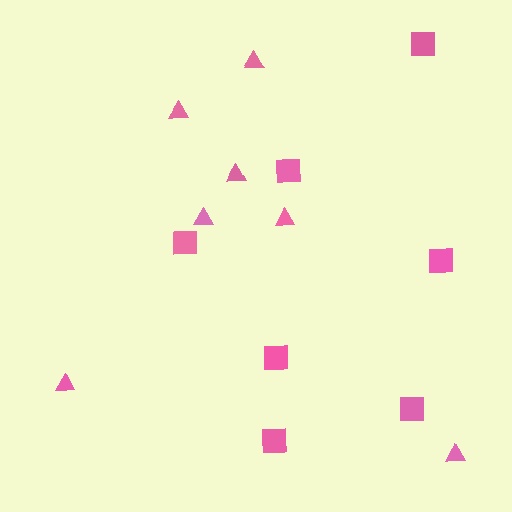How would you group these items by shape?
There are 2 groups: one group of triangles (7) and one group of squares (7).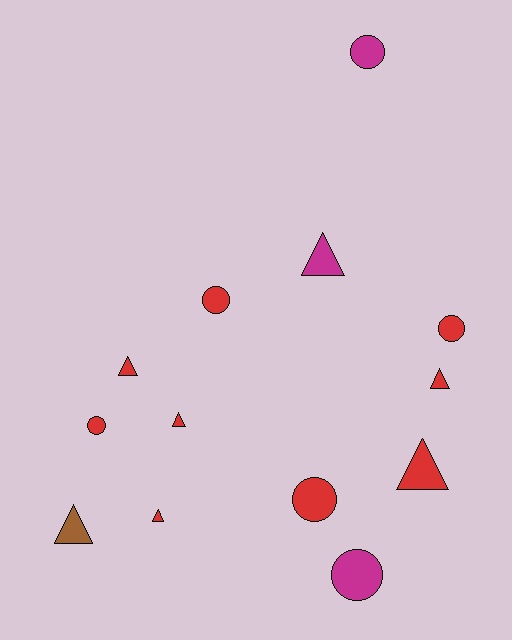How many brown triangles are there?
There is 1 brown triangle.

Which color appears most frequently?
Red, with 9 objects.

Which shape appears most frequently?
Triangle, with 7 objects.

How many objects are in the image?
There are 13 objects.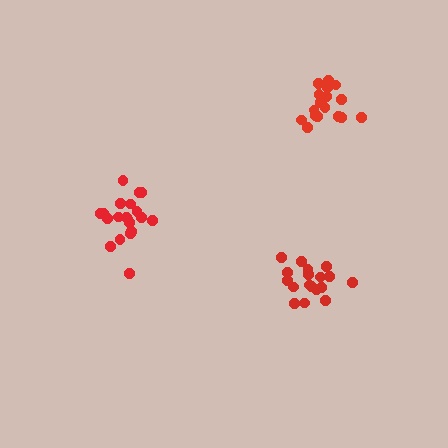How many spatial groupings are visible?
There are 3 spatial groupings.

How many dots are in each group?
Group 1: 20 dots, Group 2: 18 dots, Group 3: 18 dots (56 total).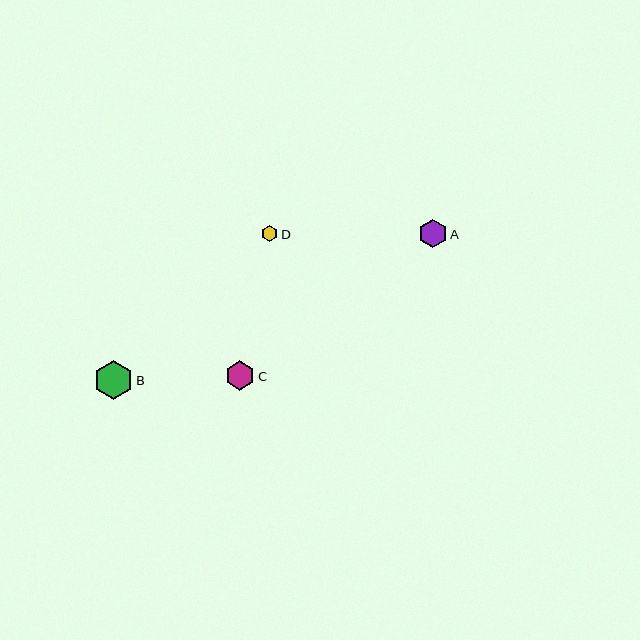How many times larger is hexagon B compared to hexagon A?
Hexagon B is approximately 1.4 times the size of hexagon A.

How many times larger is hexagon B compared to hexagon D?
Hexagon B is approximately 2.3 times the size of hexagon D.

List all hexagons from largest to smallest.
From largest to smallest: B, C, A, D.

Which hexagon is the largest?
Hexagon B is the largest with a size of approximately 39 pixels.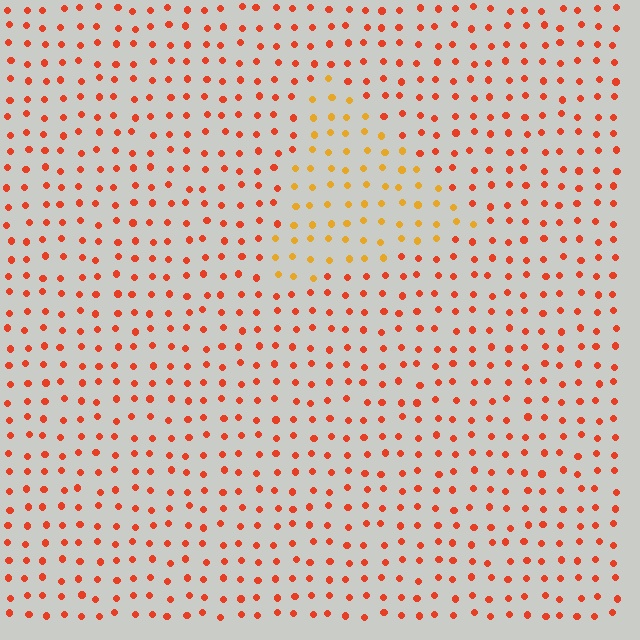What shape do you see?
I see a triangle.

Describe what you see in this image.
The image is filled with small red elements in a uniform arrangement. A triangle-shaped region is visible where the elements are tinted to a slightly different hue, forming a subtle color boundary.